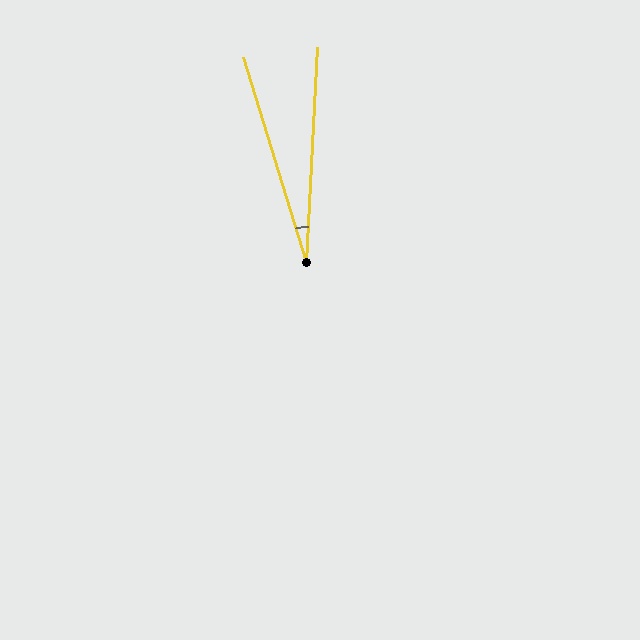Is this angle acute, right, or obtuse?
It is acute.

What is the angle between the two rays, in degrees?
Approximately 20 degrees.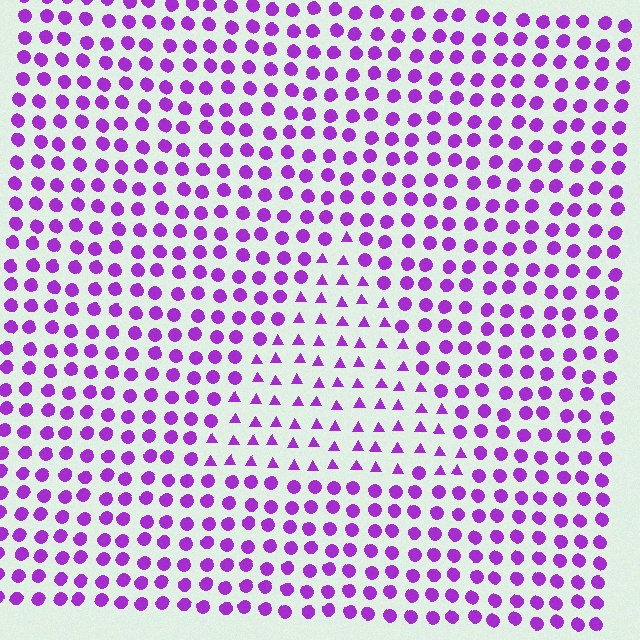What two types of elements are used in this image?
The image uses triangles inside the triangle region and circles outside it.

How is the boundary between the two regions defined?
The boundary is defined by a change in element shape: triangles inside vs. circles outside. All elements share the same color and spacing.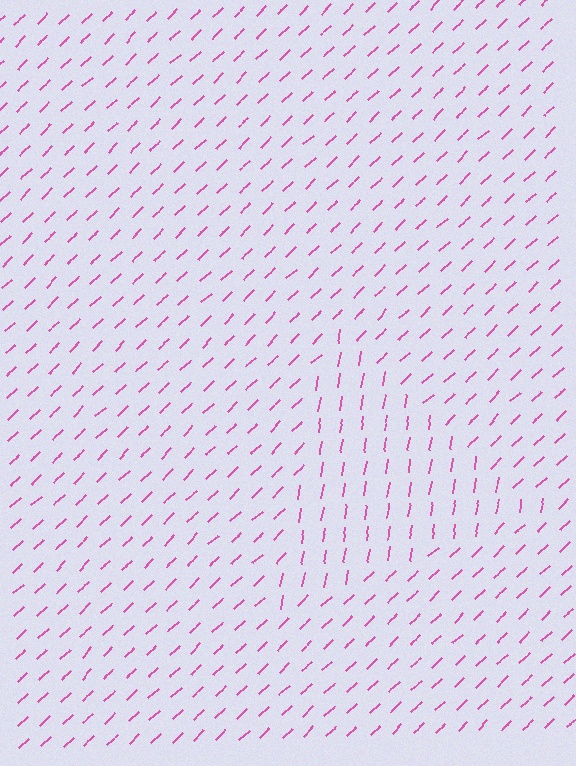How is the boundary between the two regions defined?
The boundary is defined purely by a change in line orientation (approximately 38 degrees difference). All lines are the same color and thickness.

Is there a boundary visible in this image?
Yes, there is a texture boundary formed by a change in line orientation.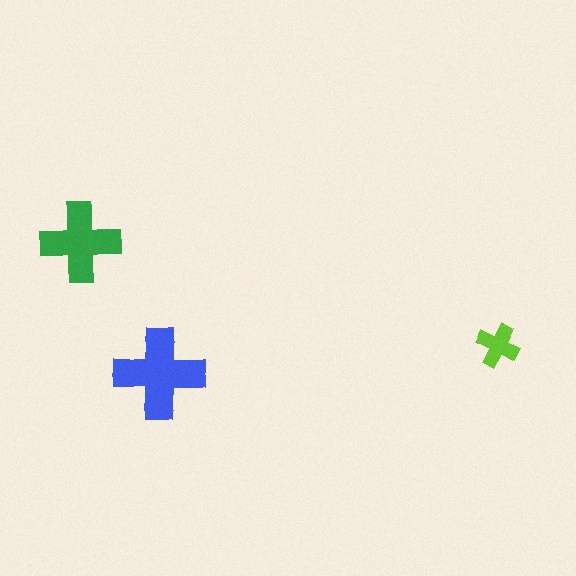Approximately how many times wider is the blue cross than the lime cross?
About 2 times wider.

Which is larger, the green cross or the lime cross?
The green one.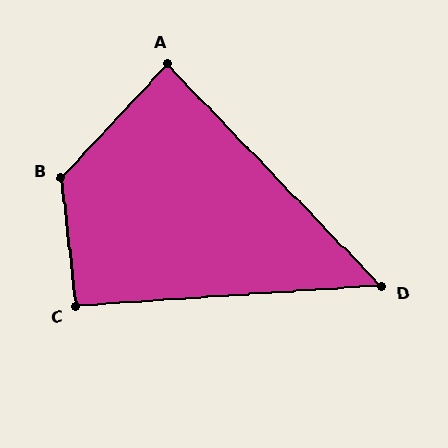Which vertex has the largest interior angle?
B, at approximately 130 degrees.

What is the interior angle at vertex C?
Approximately 93 degrees (approximately right).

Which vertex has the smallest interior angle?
D, at approximately 50 degrees.